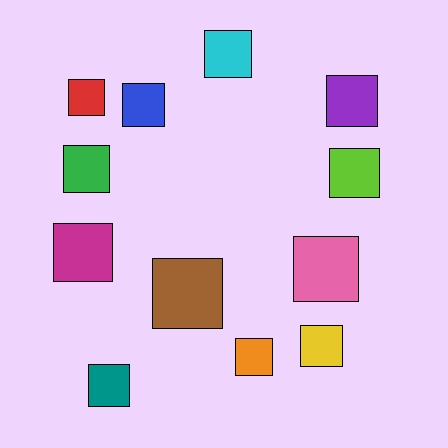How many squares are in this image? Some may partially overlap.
There are 12 squares.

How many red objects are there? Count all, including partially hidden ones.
There is 1 red object.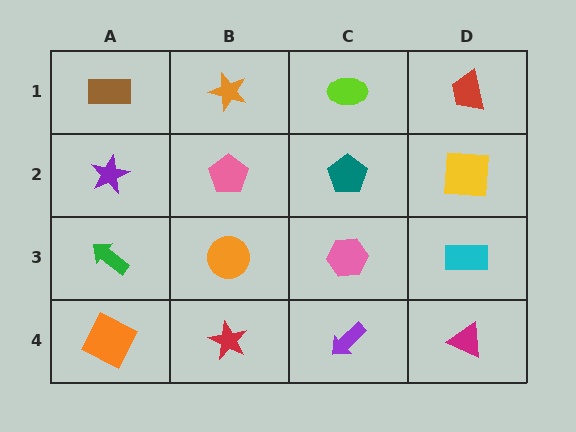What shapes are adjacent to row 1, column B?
A pink pentagon (row 2, column B), a brown rectangle (row 1, column A), a lime ellipse (row 1, column C).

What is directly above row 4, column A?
A green arrow.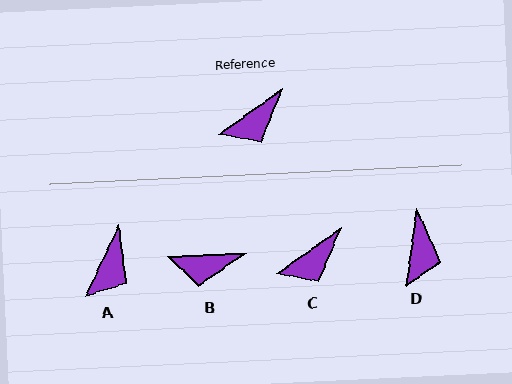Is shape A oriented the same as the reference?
No, it is off by about 29 degrees.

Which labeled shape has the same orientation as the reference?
C.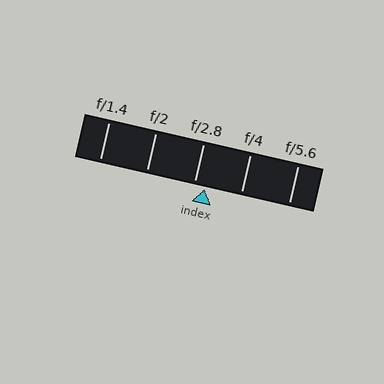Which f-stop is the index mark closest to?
The index mark is closest to f/2.8.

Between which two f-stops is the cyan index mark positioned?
The index mark is between f/2.8 and f/4.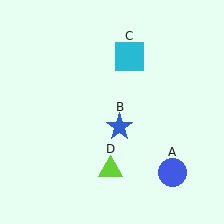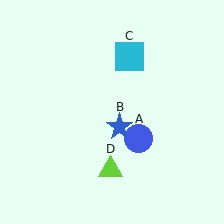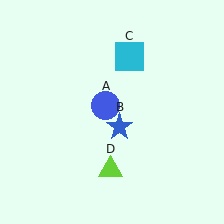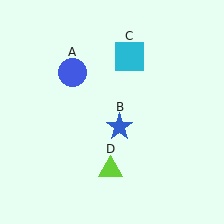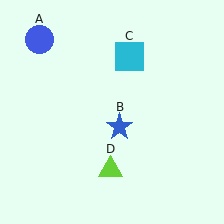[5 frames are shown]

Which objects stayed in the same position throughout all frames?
Blue star (object B) and cyan square (object C) and lime triangle (object D) remained stationary.